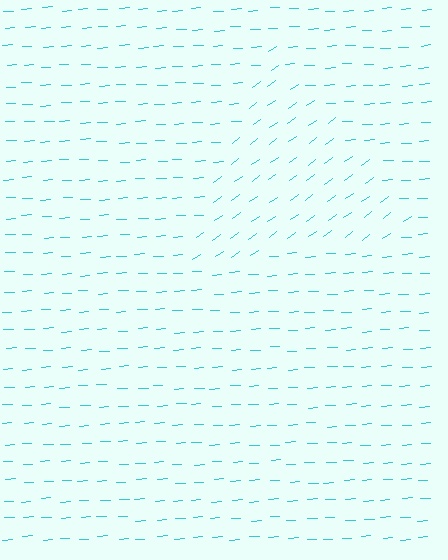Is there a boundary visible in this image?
Yes, there is a texture boundary formed by a change in line orientation.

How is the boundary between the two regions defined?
The boundary is defined purely by a change in line orientation (approximately 33 degrees difference). All lines are the same color and thickness.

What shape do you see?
I see a triangle.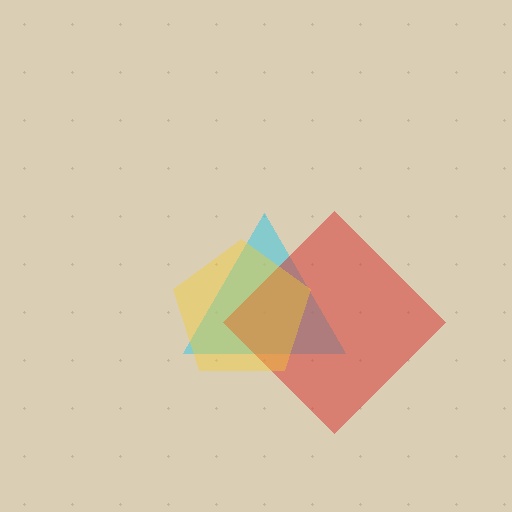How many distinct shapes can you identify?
There are 3 distinct shapes: a cyan triangle, a red diamond, a yellow pentagon.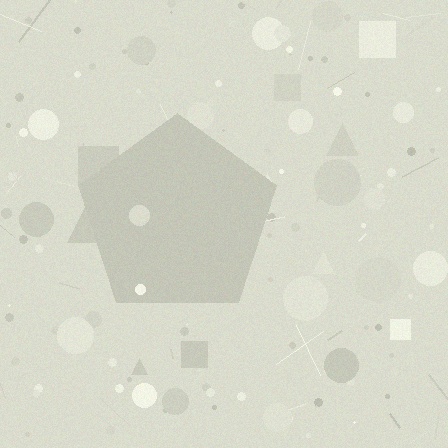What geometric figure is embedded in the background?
A pentagon is embedded in the background.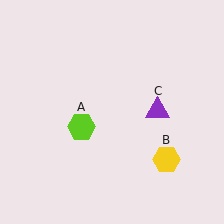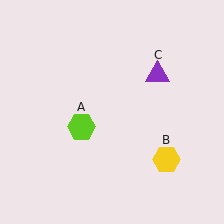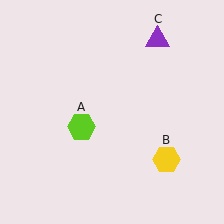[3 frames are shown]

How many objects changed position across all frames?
1 object changed position: purple triangle (object C).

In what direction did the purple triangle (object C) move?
The purple triangle (object C) moved up.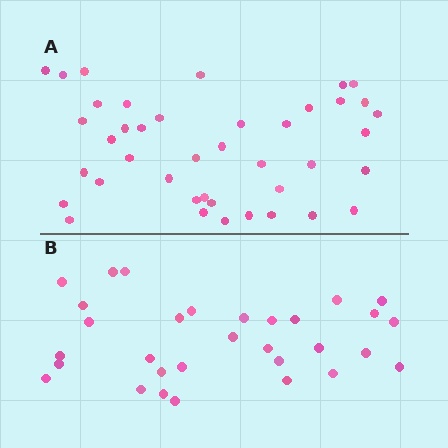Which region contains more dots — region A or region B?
Region A (the top region) has more dots.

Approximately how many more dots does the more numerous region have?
Region A has roughly 10 or so more dots than region B.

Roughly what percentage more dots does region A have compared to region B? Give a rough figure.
About 30% more.